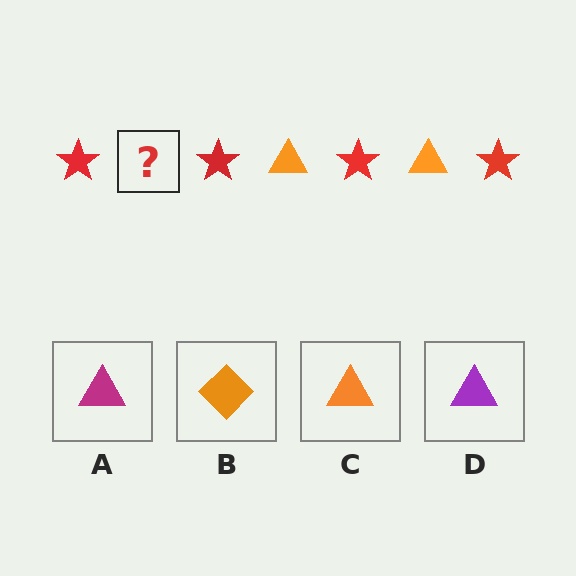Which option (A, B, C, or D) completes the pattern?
C.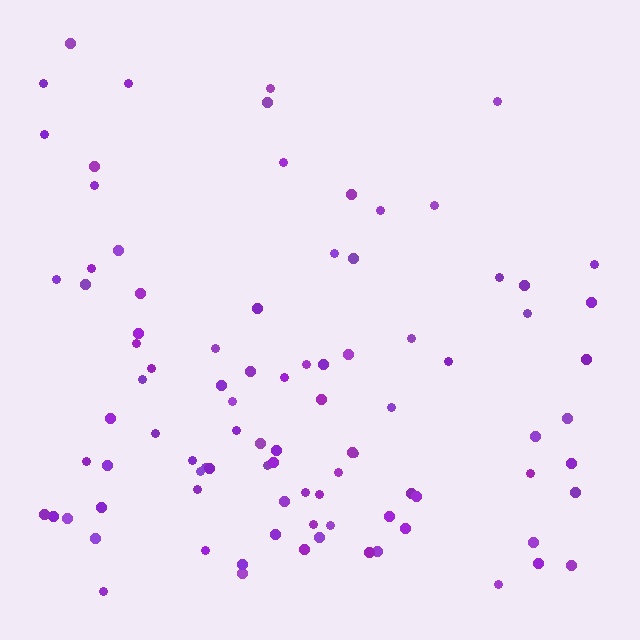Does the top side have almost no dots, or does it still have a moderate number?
Still a moderate number, just noticeably fewer than the bottom.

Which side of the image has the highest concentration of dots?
The bottom.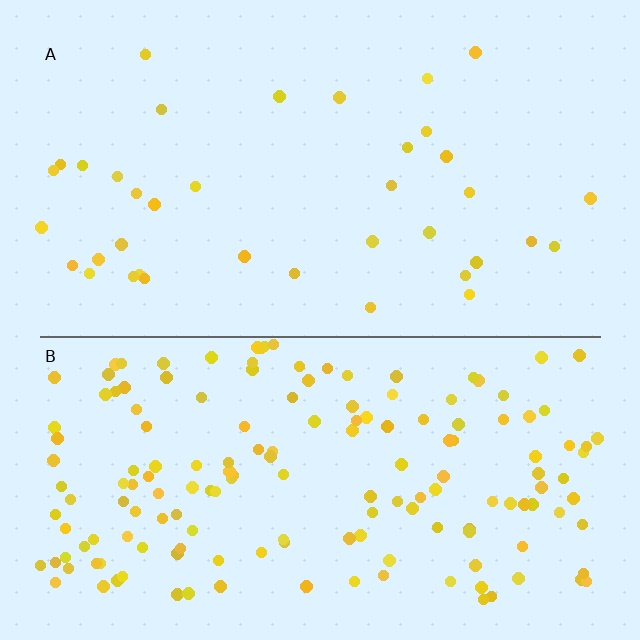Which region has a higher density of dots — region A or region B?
B (the bottom).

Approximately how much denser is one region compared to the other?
Approximately 4.3× — region B over region A.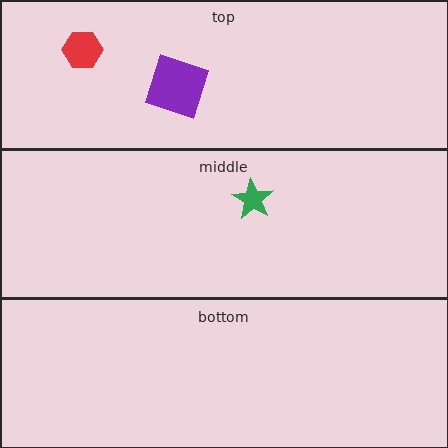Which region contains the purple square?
The top region.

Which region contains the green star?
The middle region.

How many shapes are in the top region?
2.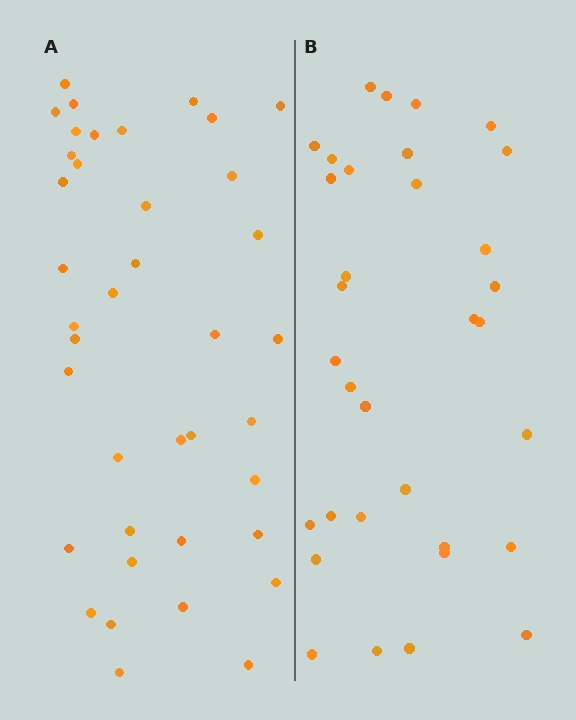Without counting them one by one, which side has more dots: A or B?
Region A (the left region) has more dots.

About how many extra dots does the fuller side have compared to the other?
Region A has about 6 more dots than region B.